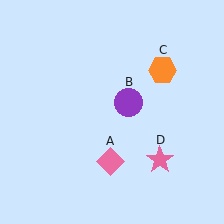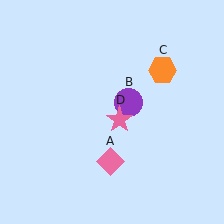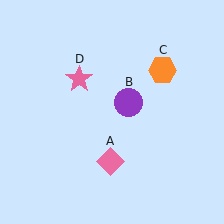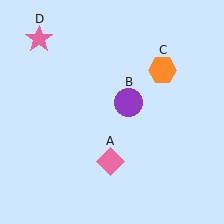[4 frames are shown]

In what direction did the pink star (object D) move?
The pink star (object D) moved up and to the left.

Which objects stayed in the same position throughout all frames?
Pink diamond (object A) and purple circle (object B) and orange hexagon (object C) remained stationary.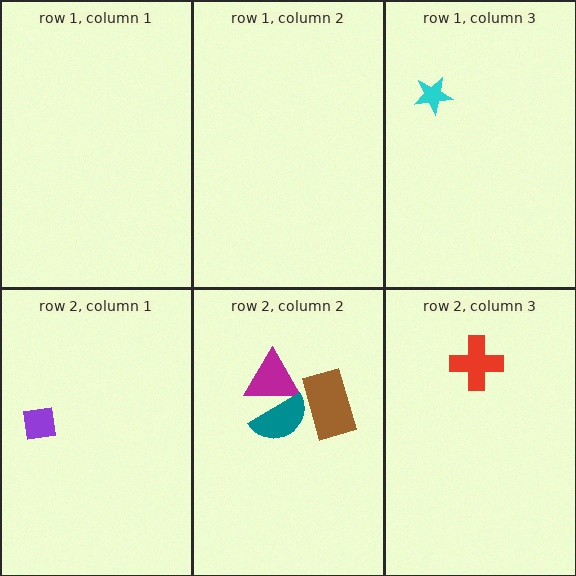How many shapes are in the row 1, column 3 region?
1.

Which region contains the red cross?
The row 2, column 3 region.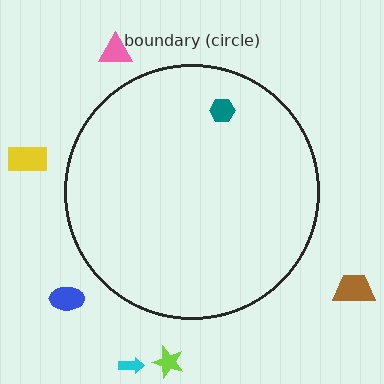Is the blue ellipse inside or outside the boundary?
Outside.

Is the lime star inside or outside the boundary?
Outside.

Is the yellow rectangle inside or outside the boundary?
Outside.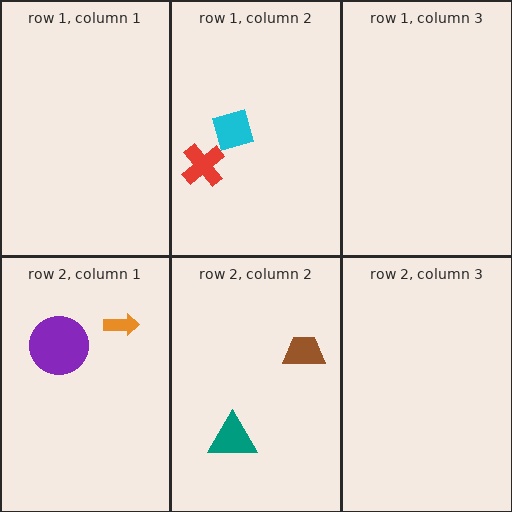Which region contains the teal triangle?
The row 2, column 2 region.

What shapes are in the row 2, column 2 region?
The brown trapezoid, the teal triangle.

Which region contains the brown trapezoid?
The row 2, column 2 region.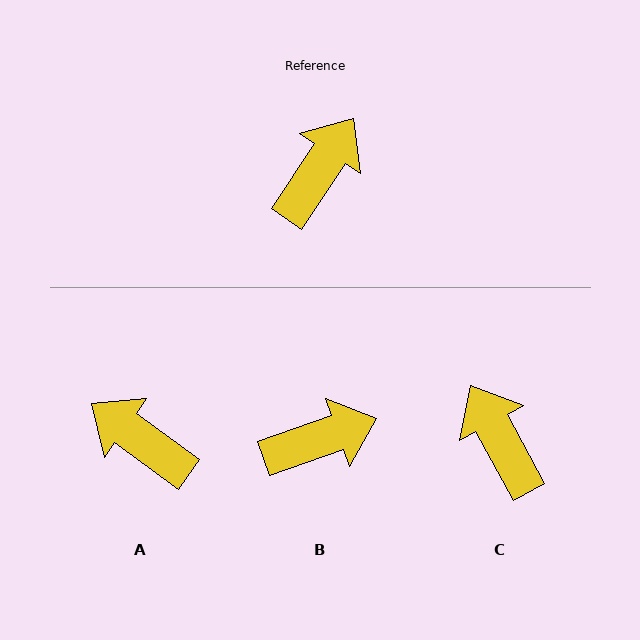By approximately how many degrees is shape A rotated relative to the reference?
Approximately 88 degrees counter-clockwise.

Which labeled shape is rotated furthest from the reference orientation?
A, about 88 degrees away.